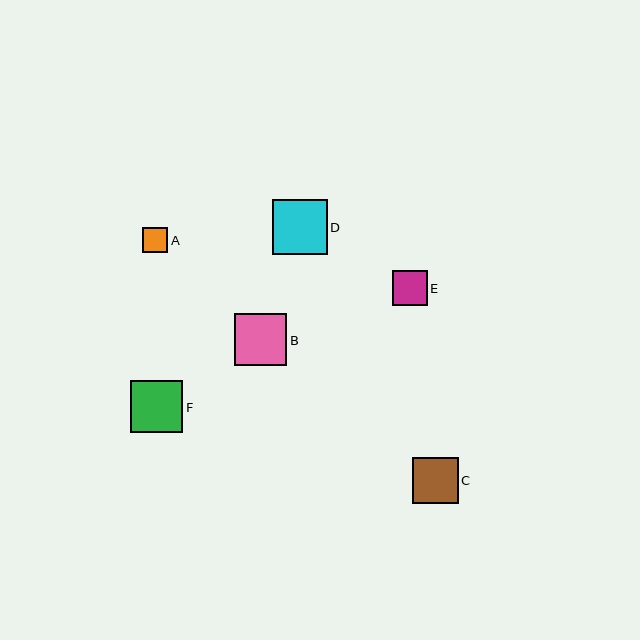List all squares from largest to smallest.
From largest to smallest: D, F, B, C, E, A.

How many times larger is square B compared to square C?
Square B is approximately 1.1 times the size of square C.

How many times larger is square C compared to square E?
Square C is approximately 1.3 times the size of square E.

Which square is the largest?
Square D is the largest with a size of approximately 55 pixels.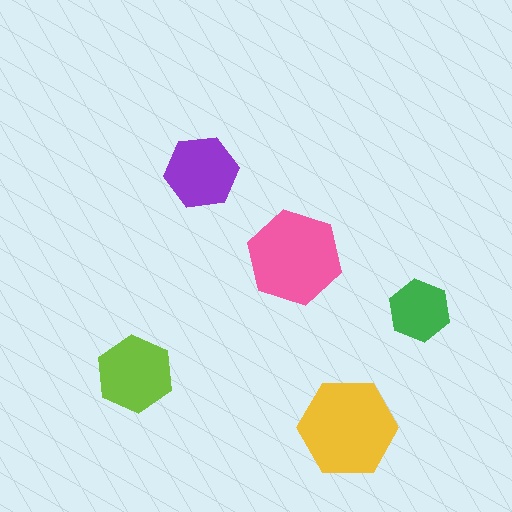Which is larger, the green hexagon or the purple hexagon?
The purple one.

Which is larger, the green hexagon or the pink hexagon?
The pink one.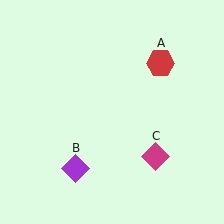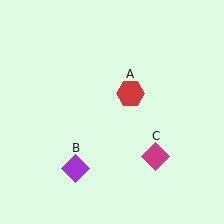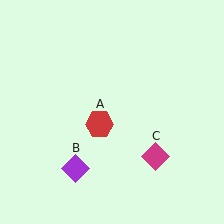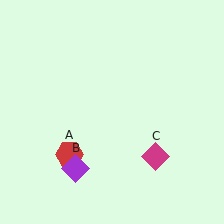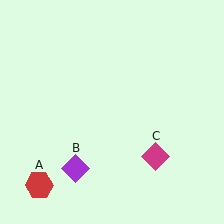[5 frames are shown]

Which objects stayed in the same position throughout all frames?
Purple diamond (object B) and magenta diamond (object C) remained stationary.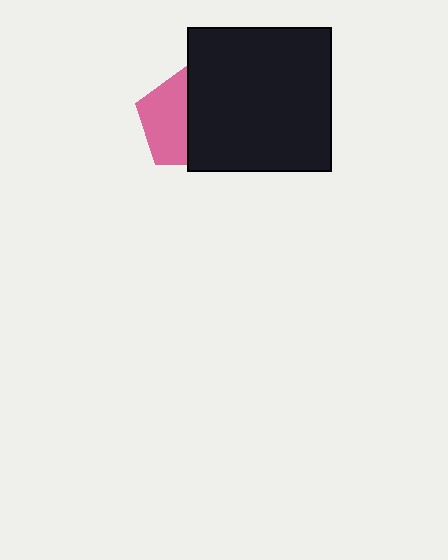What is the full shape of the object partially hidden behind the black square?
The partially hidden object is a pink pentagon.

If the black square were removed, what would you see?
You would see the complete pink pentagon.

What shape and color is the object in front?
The object in front is a black square.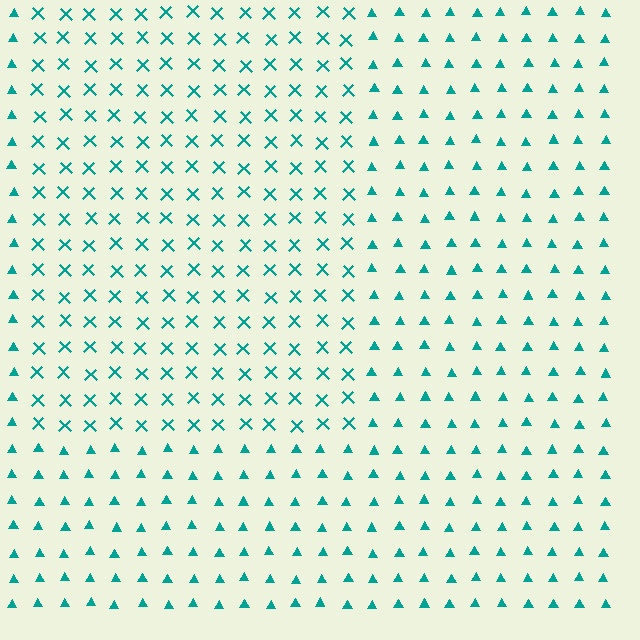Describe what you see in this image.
The image is filled with small teal elements arranged in a uniform grid. A rectangle-shaped region contains X marks, while the surrounding area contains triangles. The boundary is defined purely by the change in element shape.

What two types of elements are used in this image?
The image uses X marks inside the rectangle region and triangles outside it.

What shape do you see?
I see a rectangle.